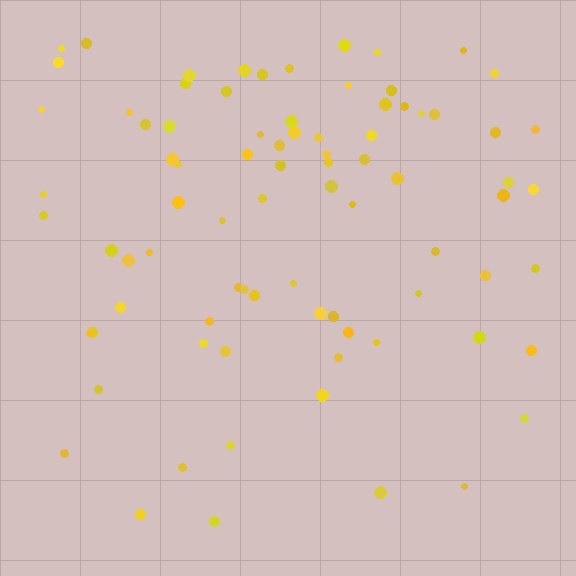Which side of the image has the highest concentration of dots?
The top.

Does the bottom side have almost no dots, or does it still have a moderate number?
Still a moderate number, just noticeably fewer than the top.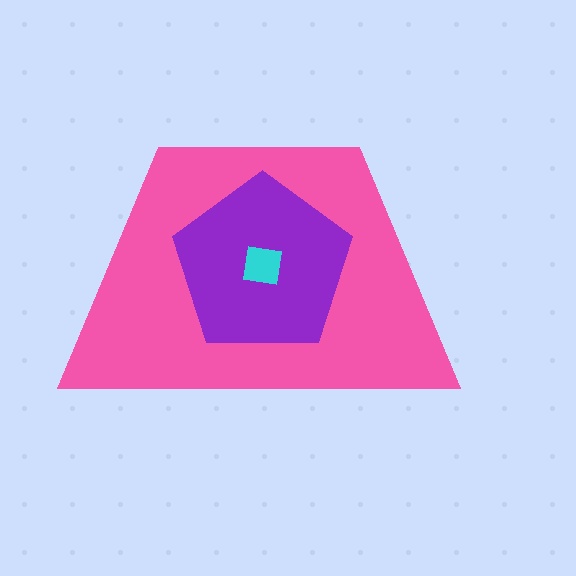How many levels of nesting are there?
3.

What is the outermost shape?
The pink trapezoid.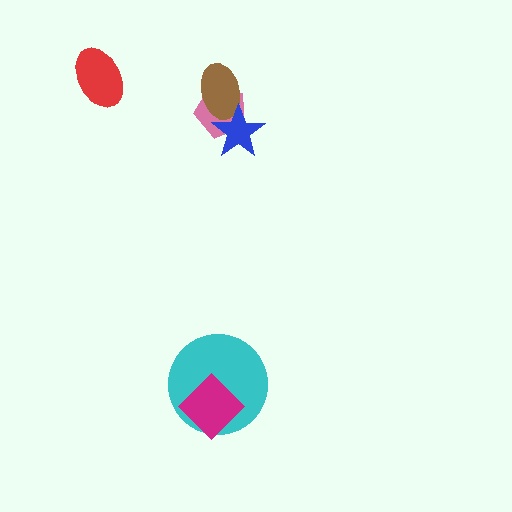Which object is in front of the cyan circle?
The magenta diamond is in front of the cyan circle.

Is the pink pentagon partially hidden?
Yes, it is partially covered by another shape.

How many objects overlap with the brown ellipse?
2 objects overlap with the brown ellipse.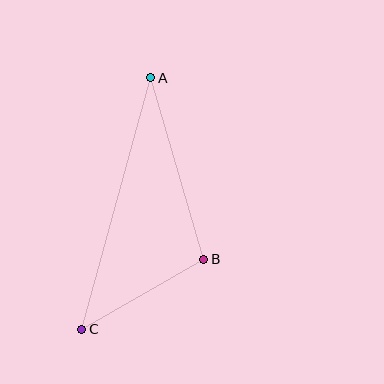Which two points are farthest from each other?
Points A and C are farthest from each other.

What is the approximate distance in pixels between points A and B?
The distance between A and B is approximately 189 pixels.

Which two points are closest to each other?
Points B and C are closest to each other.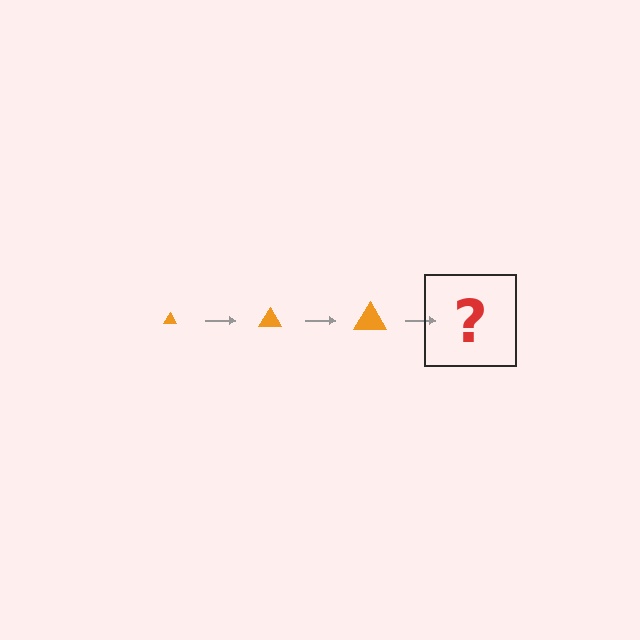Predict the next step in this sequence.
The next step is an orange triangle, larger than the previous one.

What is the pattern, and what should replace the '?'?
The pattern is that the triangle gets progressively larger each step. The '?' should be an orange triangle, larger than the previous one.